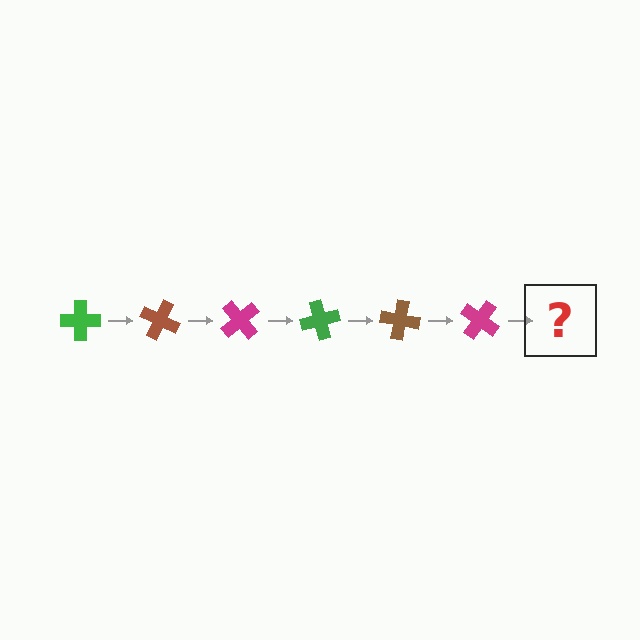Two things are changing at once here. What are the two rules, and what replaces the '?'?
The two rules are that it rotates 25 degrees each step and the color cycles through green, brown, and magenta. The '?' should be a green cross, rotated 150 degrees from the start.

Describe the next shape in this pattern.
It should be a green cross, rotated 150 degrees from the start.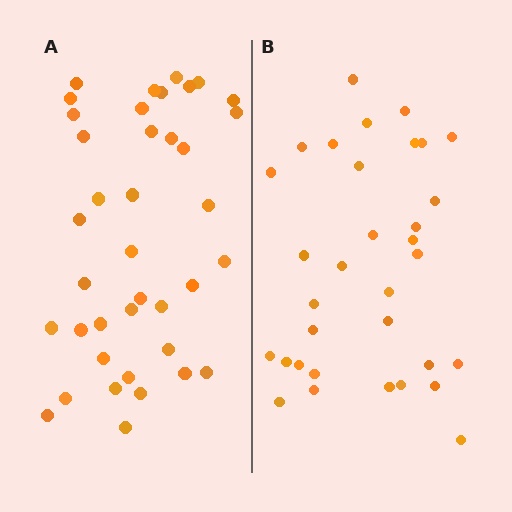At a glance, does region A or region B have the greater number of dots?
Region A (the left region) has more dots.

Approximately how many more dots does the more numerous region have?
Region A has about 6 more dots than region B.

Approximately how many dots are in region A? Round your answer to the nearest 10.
About 40 dots. (The exact count is 39, which rounds to 40.)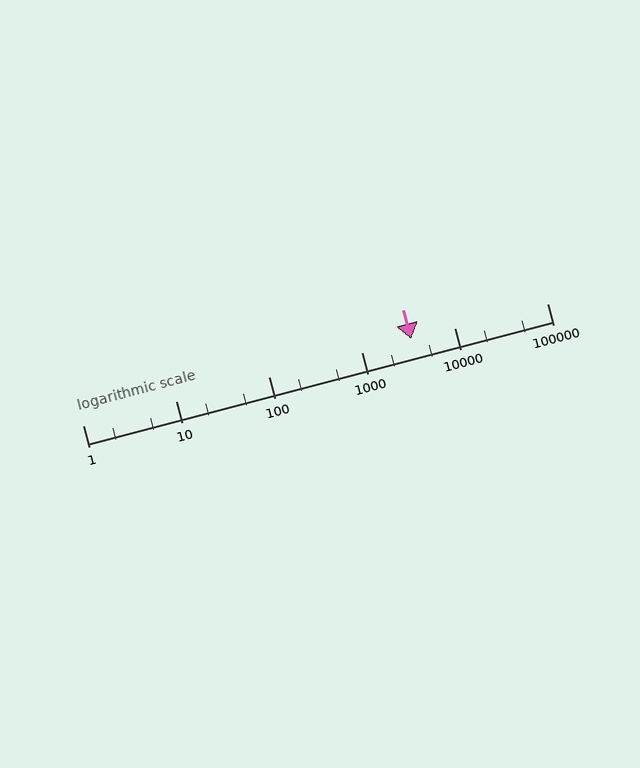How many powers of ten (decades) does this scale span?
The scale spans 5 decades, from 1 to 100000.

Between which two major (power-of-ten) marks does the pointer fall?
The pointer is between 1000 and 10000.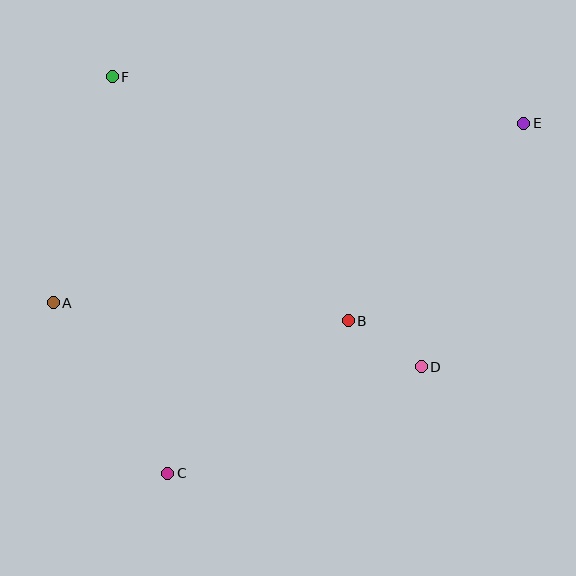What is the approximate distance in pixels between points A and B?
The distance between A and B is approximately 296 pixels.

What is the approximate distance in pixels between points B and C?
The distance between B and C is approximately 236 pixels.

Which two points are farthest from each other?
Points A and E are farthest from each other.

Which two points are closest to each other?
Points B and D are closest to each other.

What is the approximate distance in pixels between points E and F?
The distance between E and F is approximately 414 pixels.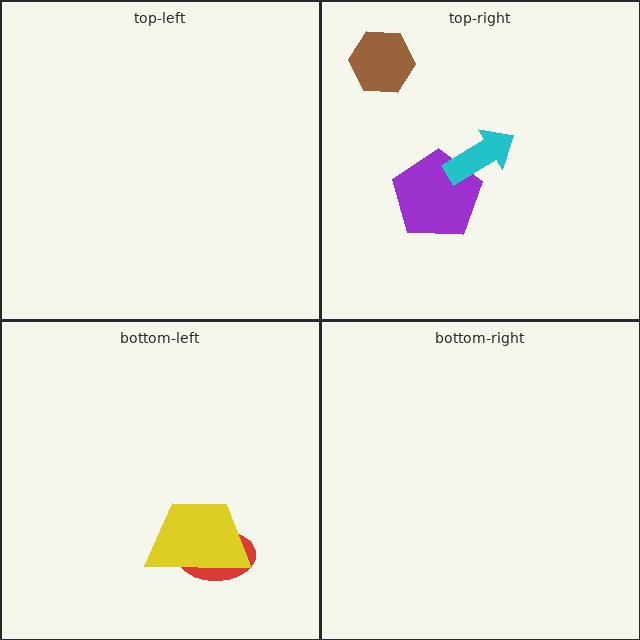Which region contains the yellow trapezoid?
The bottom-left region.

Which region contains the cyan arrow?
The top-right region.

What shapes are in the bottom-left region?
The red ellipse, the yellow trapezoid.